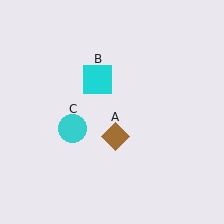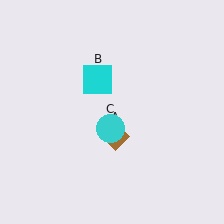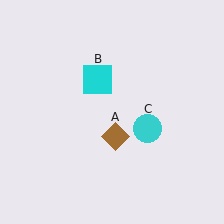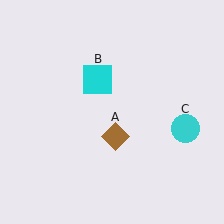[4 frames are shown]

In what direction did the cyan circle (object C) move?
The cyan circle (object C) moved right.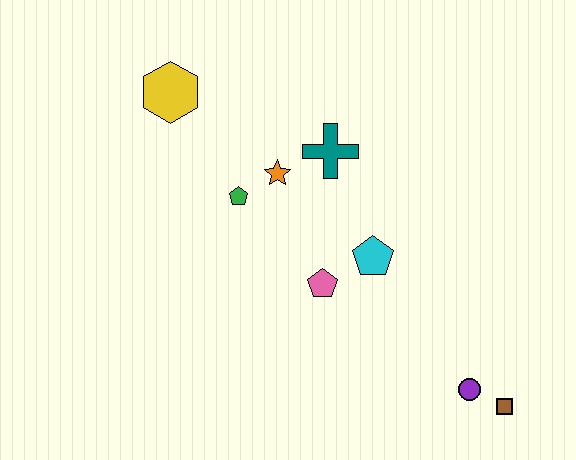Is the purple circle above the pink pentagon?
No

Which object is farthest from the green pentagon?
The brown square is farthest from the green pentagon.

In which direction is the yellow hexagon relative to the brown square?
The yellow hexagon is to the left of the brown square.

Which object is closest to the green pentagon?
The orange star is closest to the green pentagon.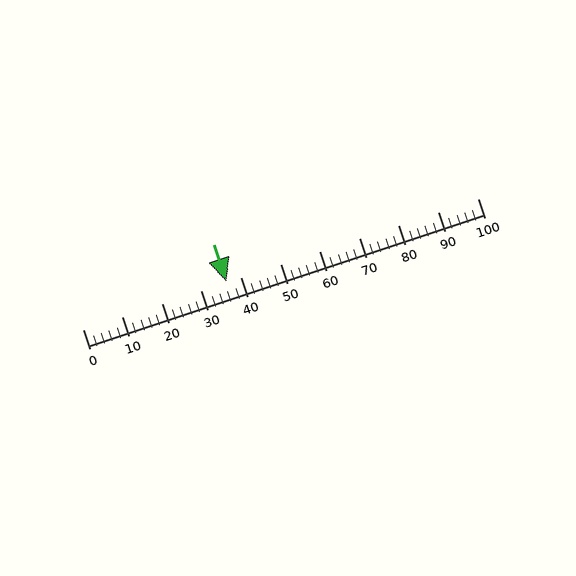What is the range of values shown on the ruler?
The ruler shows values from 0 to 100.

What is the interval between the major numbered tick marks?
The major tick marks are spaced 10 units apart.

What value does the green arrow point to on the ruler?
The green arrow points to approximately 36.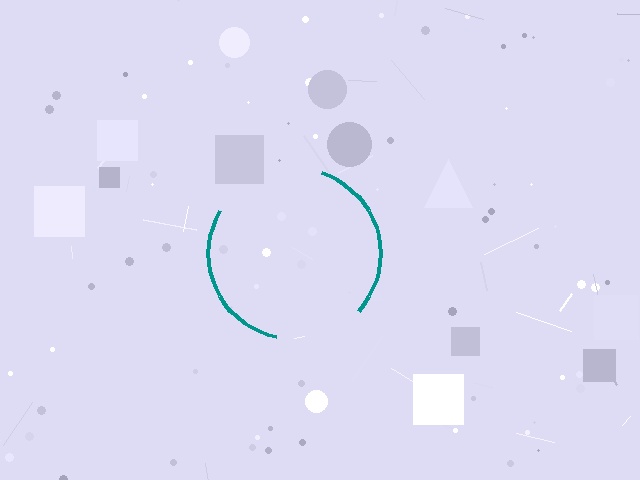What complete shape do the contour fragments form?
The contour fragments form a circle.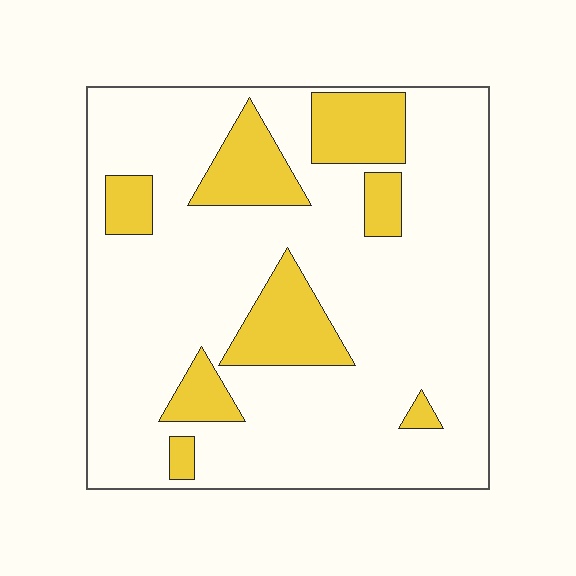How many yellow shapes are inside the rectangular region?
8.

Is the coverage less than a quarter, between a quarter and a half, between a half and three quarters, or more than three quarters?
Less than a quarter.